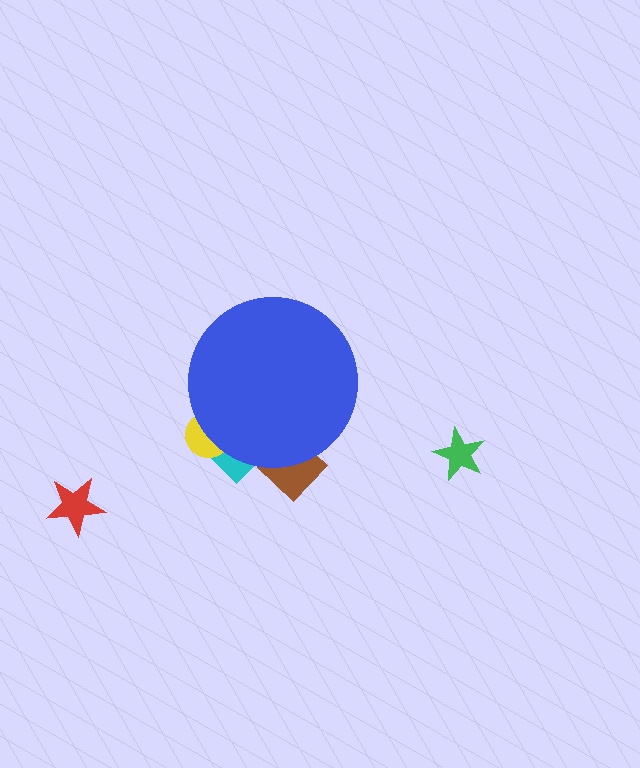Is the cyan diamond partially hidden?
Yes, the cyan diamond is partially hidden behind the blue circle.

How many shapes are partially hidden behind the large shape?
3 shapes are partially hidden.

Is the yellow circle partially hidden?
Yes, the yellow circle is partially hidden behind the blue circle.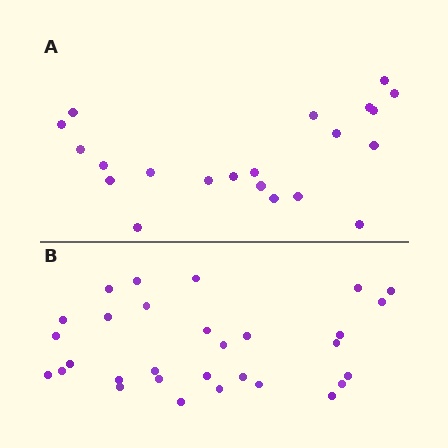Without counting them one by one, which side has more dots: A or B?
Region B (the bottom region) has more dots.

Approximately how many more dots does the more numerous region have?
Region B has roughly 8 or so more dots than region A.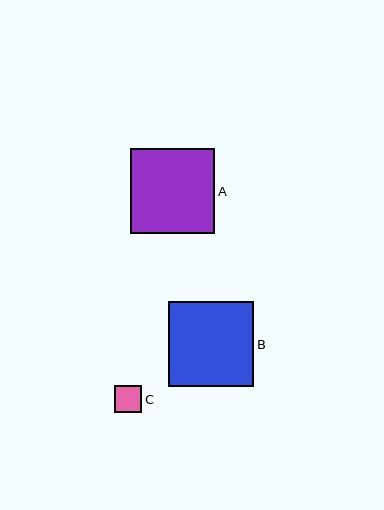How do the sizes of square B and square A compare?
Square B and square A are approximately the same size.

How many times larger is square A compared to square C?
Square A is approximately 3.1 times the size of square C.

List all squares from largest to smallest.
From largest to smallest: B, A, C.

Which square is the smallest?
Square C is the smallest with a size of approximately 28 pixels.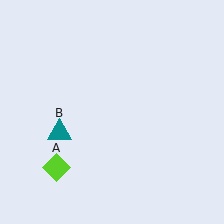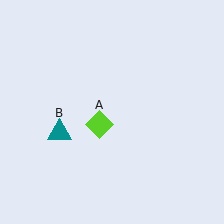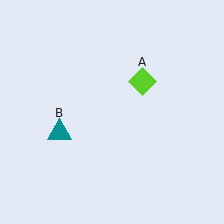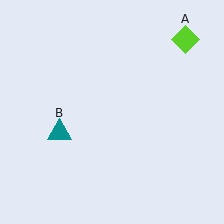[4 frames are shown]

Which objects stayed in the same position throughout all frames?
Teal triangle (object B) remained stationary.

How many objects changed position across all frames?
1 object changed position: lime diamond (object A).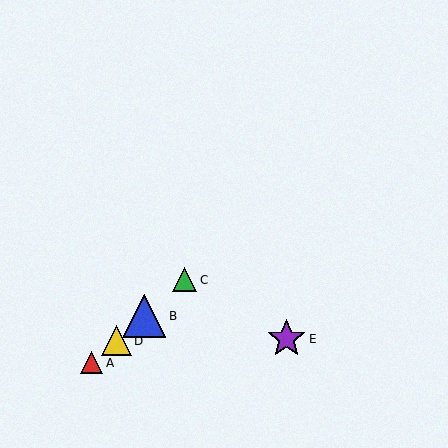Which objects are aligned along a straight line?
Objects A, B, C, D are aligned along a straight line.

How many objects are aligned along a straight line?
4 objects (A, B, C, D) are aligned along a straight line.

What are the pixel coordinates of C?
Object C is at (184, 280).